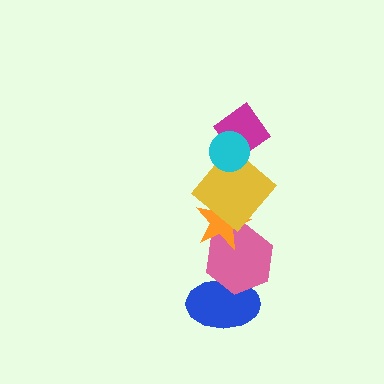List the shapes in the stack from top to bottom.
From top to bottom: the cyan circle, the magenta diamond, the yellow diamond, the orange star, the pink hexagon, the blue ellipse.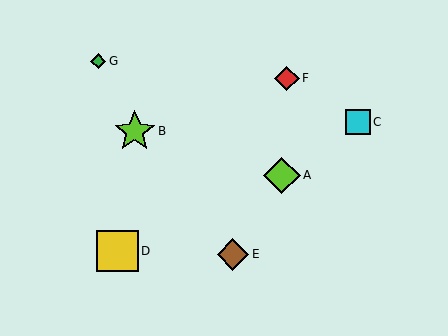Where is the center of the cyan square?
The center of the cyan square is at (358, 122).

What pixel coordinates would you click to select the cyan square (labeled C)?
Click at (358, 122) to select the cyan square C.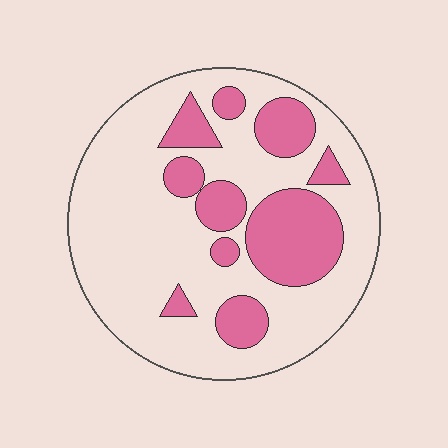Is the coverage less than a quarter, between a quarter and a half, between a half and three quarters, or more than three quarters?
Between a quarter and a half.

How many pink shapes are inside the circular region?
10.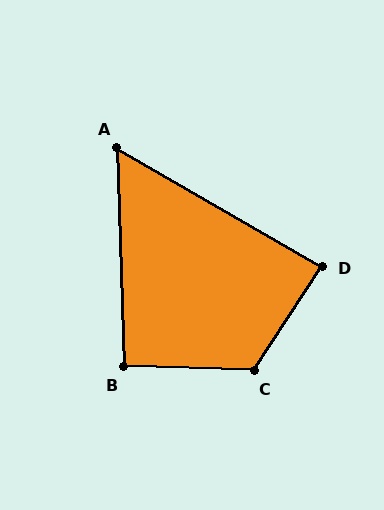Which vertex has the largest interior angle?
C, at approximately 122 degrees.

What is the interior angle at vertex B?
Approximately 93 degrees (approximately right).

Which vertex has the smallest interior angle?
A, at approximately 58 degrees.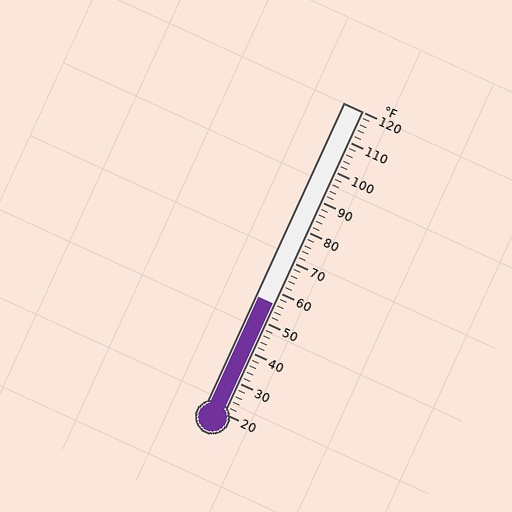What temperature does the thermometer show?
The thermometer shows approximately 56°F.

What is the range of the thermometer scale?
The thermometer scale ranges from 20°F to 120°F.